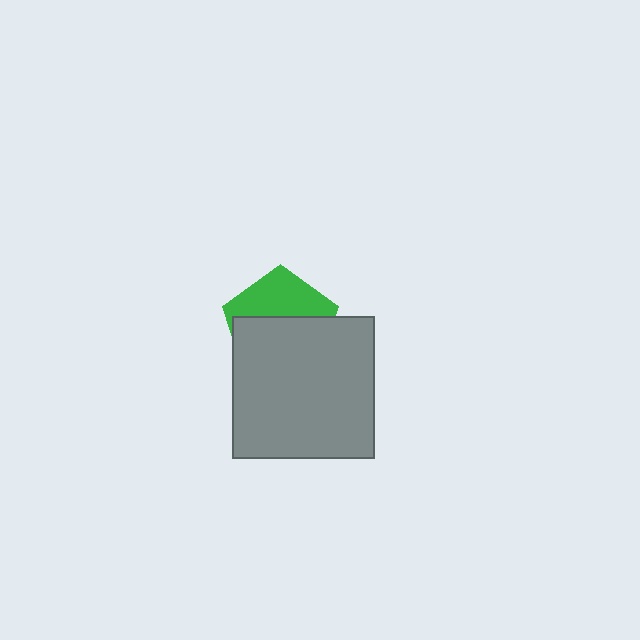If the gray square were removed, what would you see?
You would see the complete green pentagon.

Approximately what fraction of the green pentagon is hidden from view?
Roughly 60% of the green pentagon is hidden behind the gray square.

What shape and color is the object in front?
The object in front is a gray square.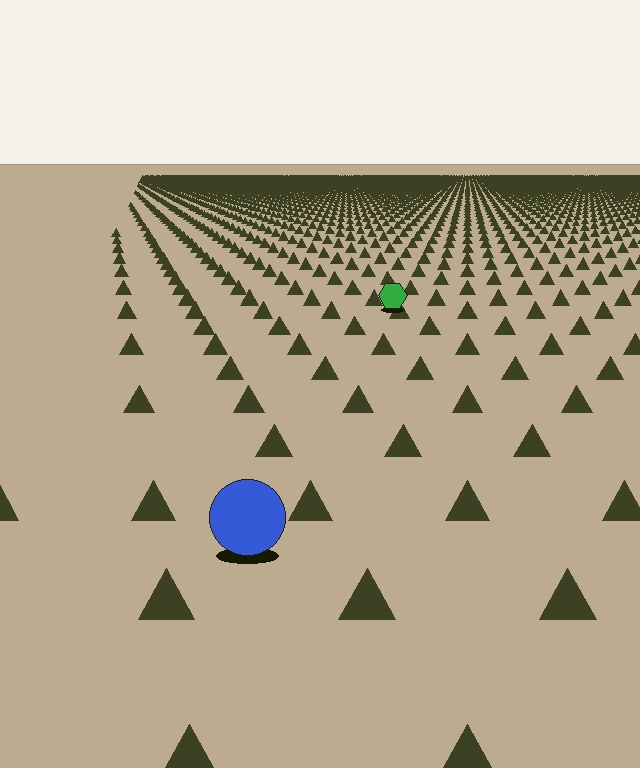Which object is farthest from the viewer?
The green hexagon is farthest from the viewer. It appears smaller and the ground texture around it is denser.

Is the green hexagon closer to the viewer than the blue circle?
No. The blue circle is closer — you can tell from the texture gradient: the ground texture is coarser near it.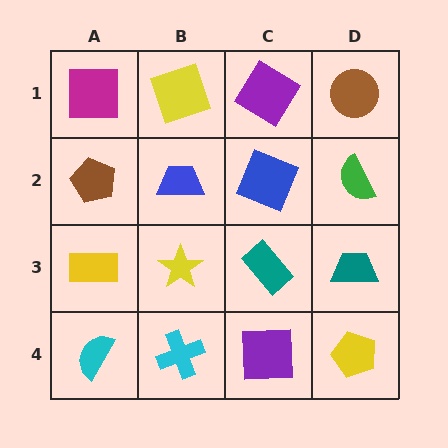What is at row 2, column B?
A blue trapezoid.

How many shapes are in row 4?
4 shapes.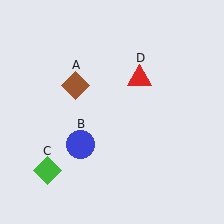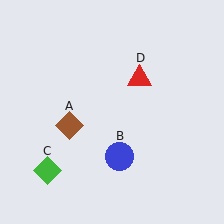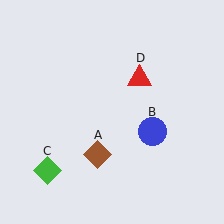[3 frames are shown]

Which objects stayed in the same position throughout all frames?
Green diamond (object C) and red triangle (object D) remained stationary.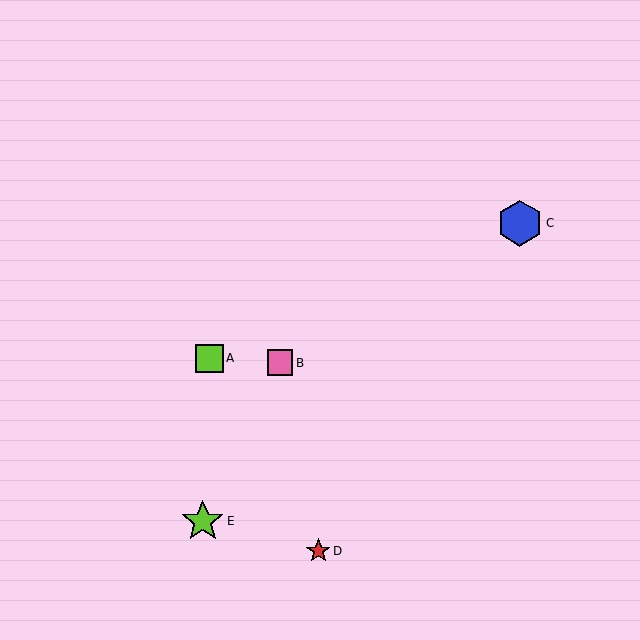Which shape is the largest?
The blue hexagon (labeled C) is the largest.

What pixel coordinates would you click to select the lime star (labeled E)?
Click at (203, 521) to select the lime star E.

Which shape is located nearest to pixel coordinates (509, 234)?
The blue hexagon (labeled C) at (520, 223) is nearest to that location.